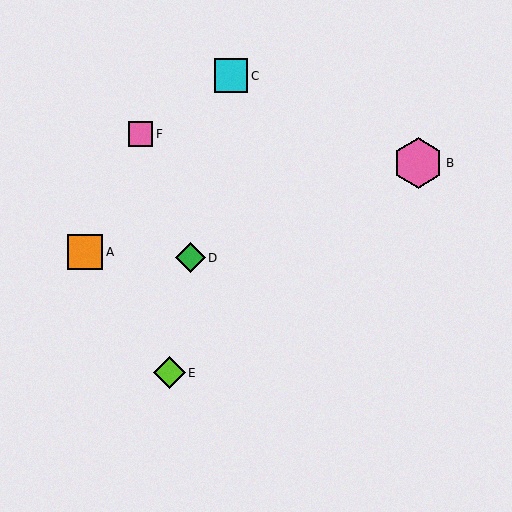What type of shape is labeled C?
Shape C is a cyan square.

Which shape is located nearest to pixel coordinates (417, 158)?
The pink hexagon (labeled B) at (418, 163) is nearest to that location.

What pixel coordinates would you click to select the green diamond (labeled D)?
Click at (190, 258) to select the green diamond D.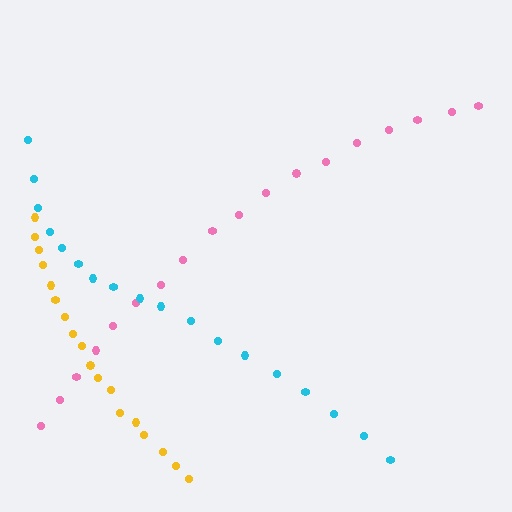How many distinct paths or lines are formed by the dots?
There are 3 distinct paths.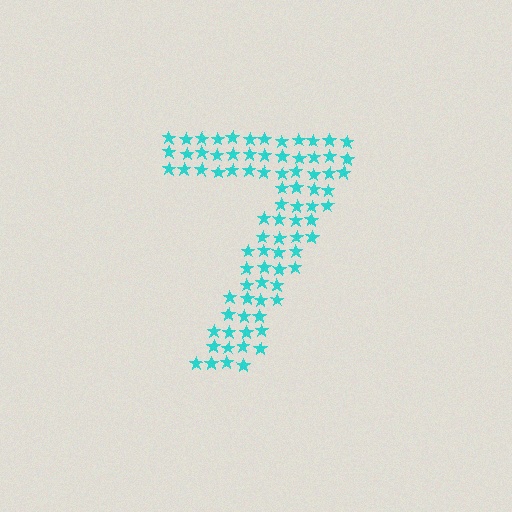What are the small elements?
The small elements are stars.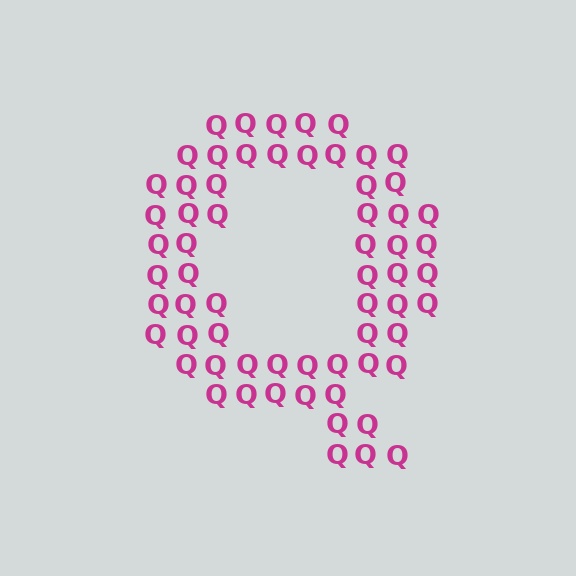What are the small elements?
The small elements are letter Q's.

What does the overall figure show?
The overall figure shows the letter Q.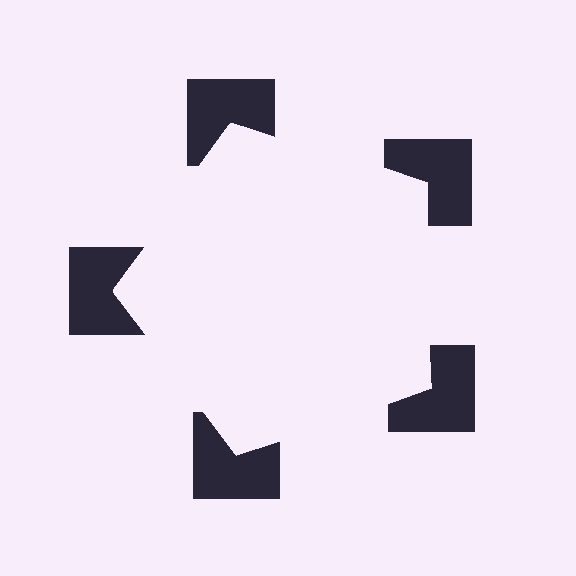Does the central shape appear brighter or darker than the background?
It typically appears slightly brighter than the background, even though no actual brightness change is drawn.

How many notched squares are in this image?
There are 5 — one at each vertex of the illusory pentagon.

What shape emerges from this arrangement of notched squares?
An illusory pentagon — its edges are inferred from the aligned wedge cuts in the notched squares, not physically drawn.